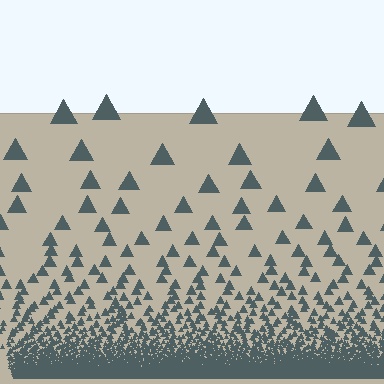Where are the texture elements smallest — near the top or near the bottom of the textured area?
Near the bottom.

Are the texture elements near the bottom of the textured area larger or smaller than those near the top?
Smaller. The gradient is inverted — elements near the bottom are smaller and denser.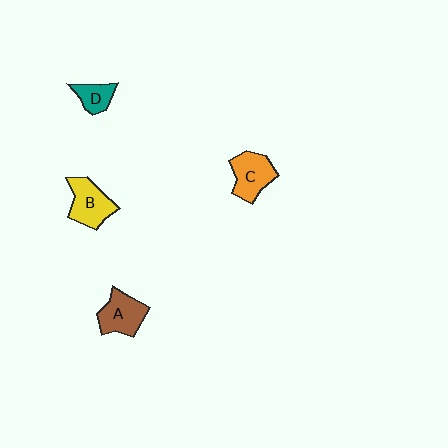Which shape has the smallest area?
Shape D (teal).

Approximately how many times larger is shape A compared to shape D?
Approximately 1.7 times.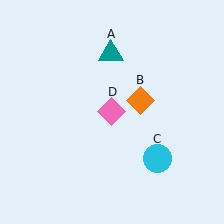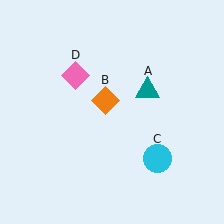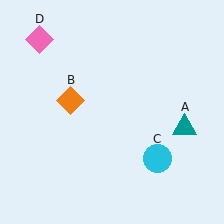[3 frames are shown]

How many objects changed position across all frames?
3 objects changed position: teal triangle (object A), orange diamond (object B), pink diamond (object D).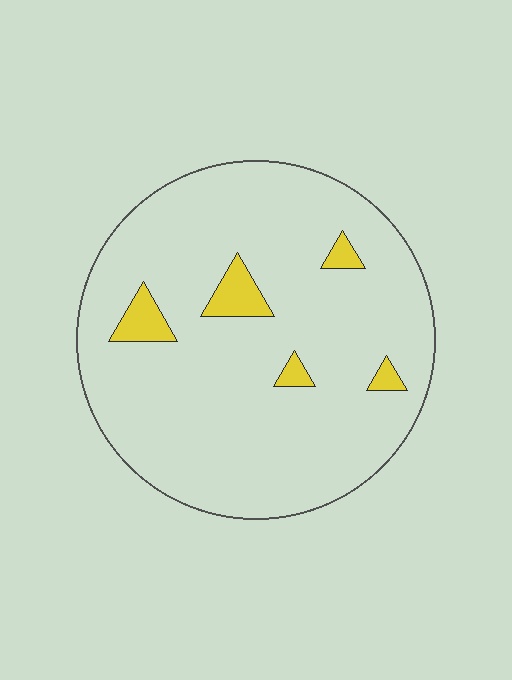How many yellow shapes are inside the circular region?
5.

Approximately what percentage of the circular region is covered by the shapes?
Approximately 5%.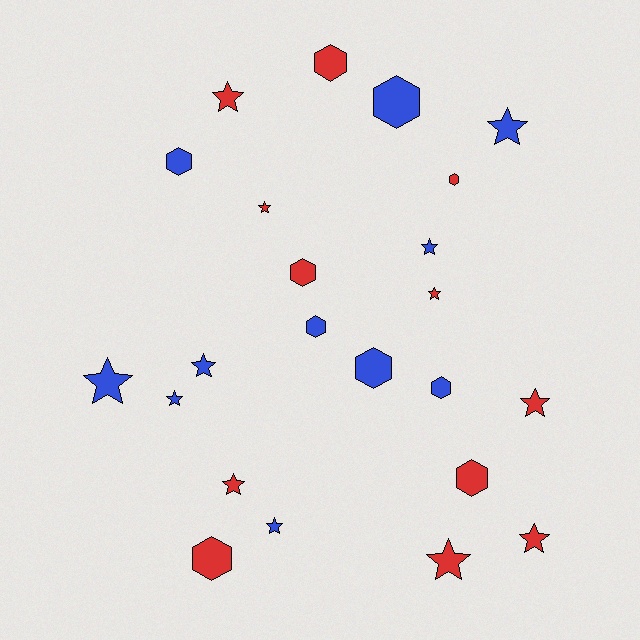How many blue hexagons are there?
There are 5 blue hexagons.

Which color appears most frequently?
Red, with 12 objects.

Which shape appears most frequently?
Star, with 13 objects.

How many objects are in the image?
There are 23 objects.